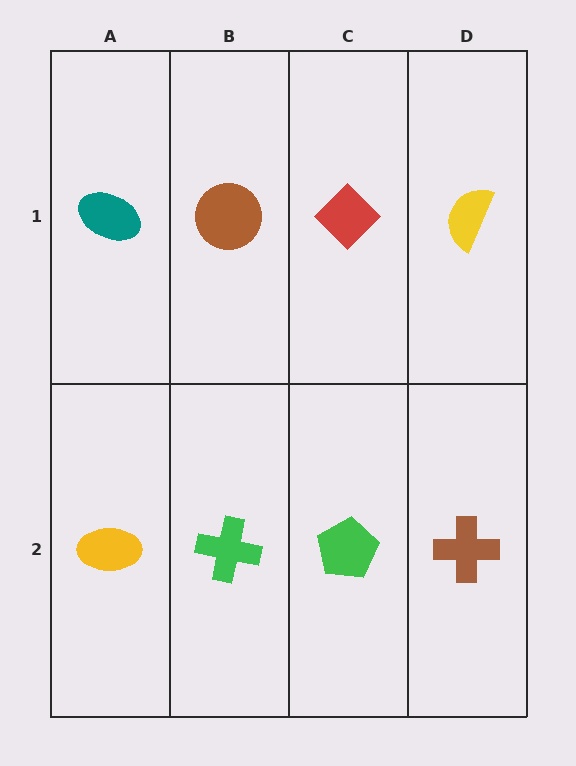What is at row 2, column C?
A green pentagon.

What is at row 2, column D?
A brown cross.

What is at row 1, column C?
A red diamond.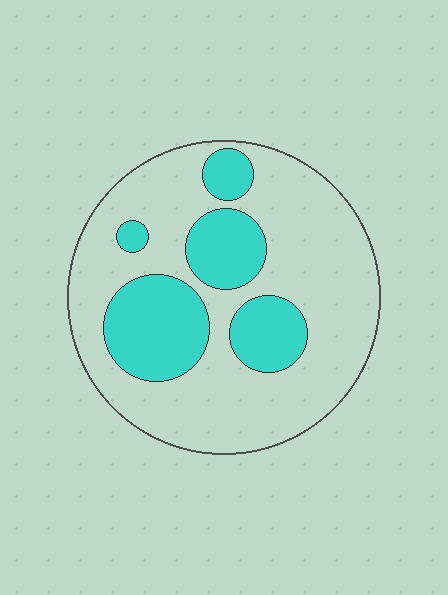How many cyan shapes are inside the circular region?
5.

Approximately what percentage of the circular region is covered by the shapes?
Approximately 30%.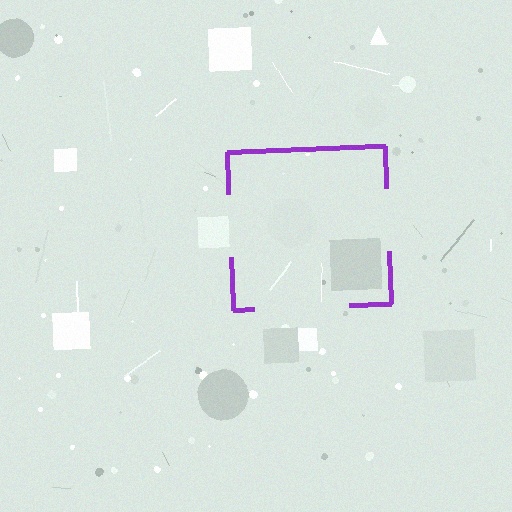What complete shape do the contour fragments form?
The contour fragments form a square.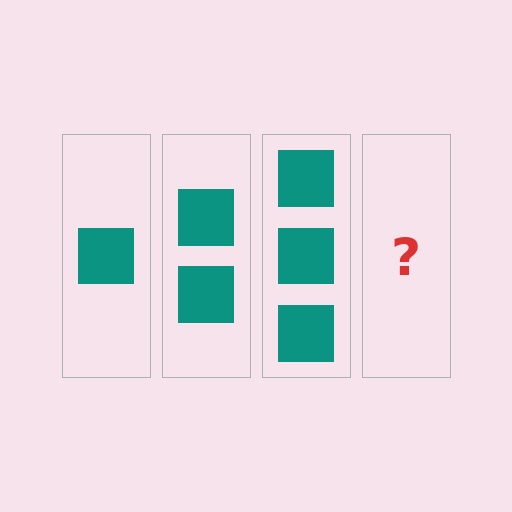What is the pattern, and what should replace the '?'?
The pattern is that each step adds one more square. The '?' should be 4 squares.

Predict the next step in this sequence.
The next step is 4 squares.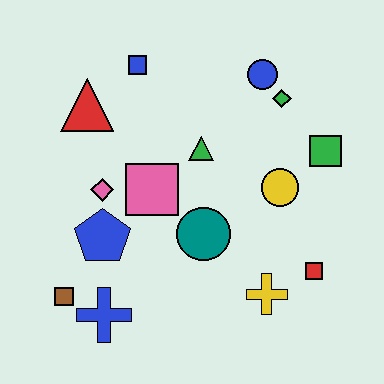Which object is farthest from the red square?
The red triangle is farthest from the red square.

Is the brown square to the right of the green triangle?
No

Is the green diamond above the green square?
Yes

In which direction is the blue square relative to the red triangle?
The blue square is to the right of the red triangle.